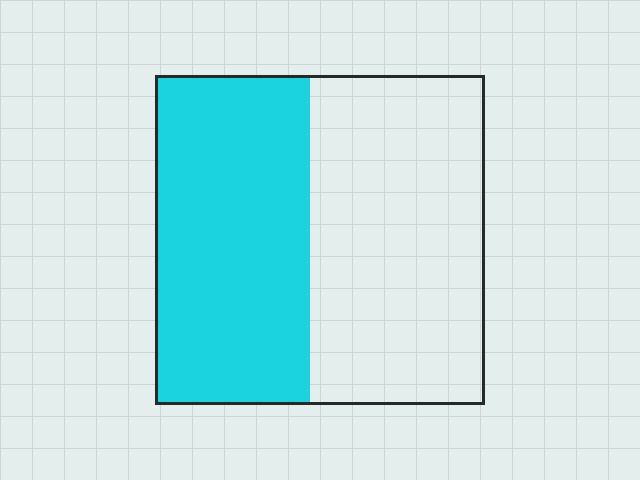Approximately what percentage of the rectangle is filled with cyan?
Approximately 45%.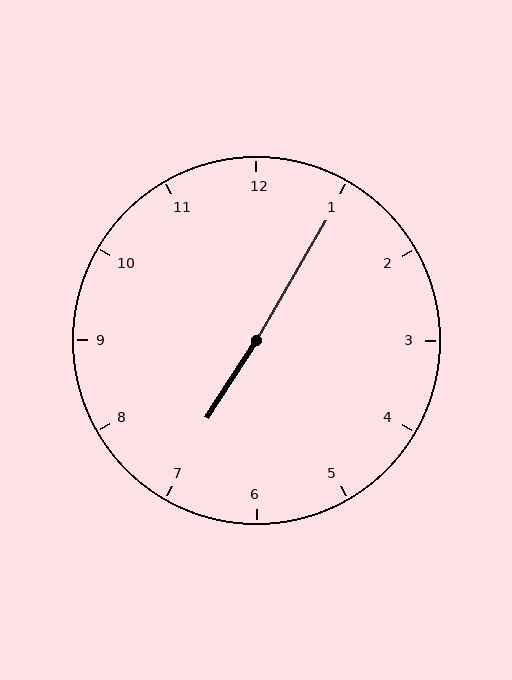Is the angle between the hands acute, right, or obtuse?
It is obtuse.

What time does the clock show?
7:05.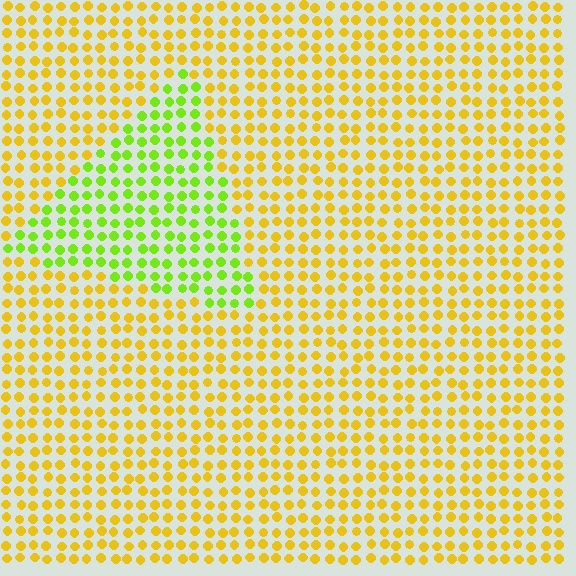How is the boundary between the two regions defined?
The boundary is defined purely by a slight shift in hue (about 45 degrees). Spacing, size, and orientation are identical on both sides.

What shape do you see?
I see a triangle.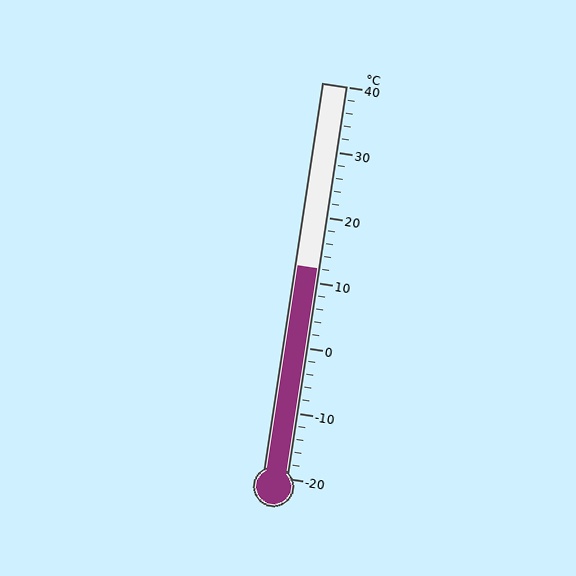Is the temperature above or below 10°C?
The temperature is above 10°C.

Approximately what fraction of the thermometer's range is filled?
The thermometer is filled to approximately 55% of its range.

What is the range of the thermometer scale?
The thermometer scale ranges from -20°C to 40°C.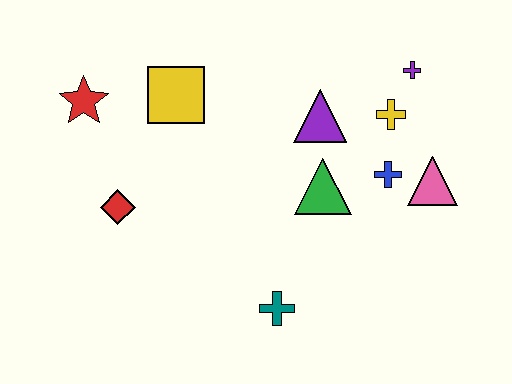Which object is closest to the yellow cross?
The purple cross is closest to the yellow cross.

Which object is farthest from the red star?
The pink triangle is farthest from the red star.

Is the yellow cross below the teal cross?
No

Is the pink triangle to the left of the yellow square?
No